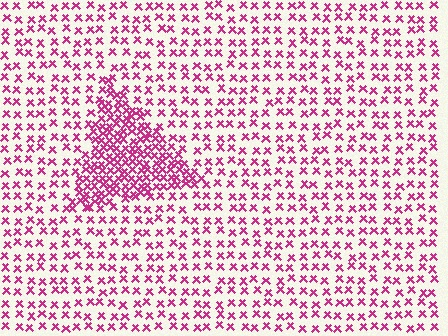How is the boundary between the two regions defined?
The boundary is defined by a change in element density (approximately 2.5x ratio). All elements are the same color, size, and shape.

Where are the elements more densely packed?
The elements are more densely packed inside the triangle boundary.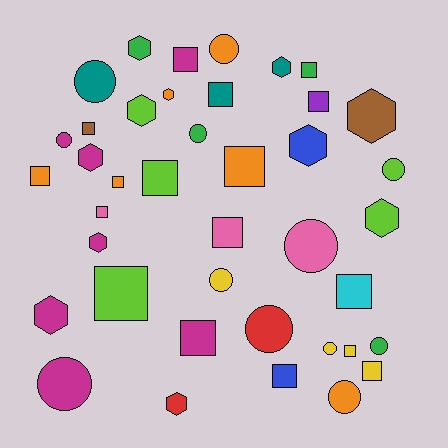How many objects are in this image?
There are 40 objects.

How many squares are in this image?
There are 17 squares.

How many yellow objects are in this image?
There are 4 yellow objects.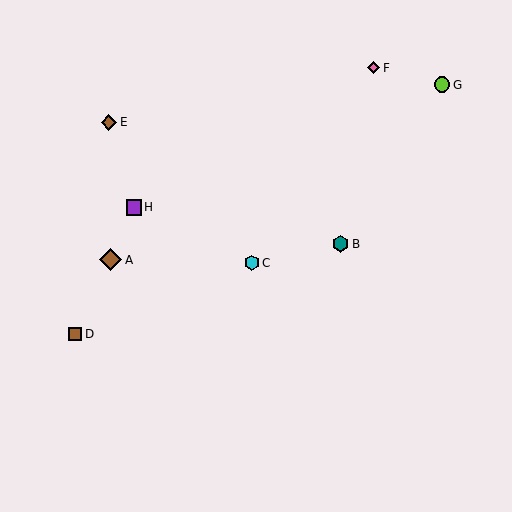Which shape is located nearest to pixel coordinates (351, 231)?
The teal hexagon (labeled B) at (341, 244) is nearest to that location.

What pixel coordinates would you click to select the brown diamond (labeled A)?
Click at (110, 260) to select the brown diamond A.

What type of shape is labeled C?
Shape C is a cyan hexagon.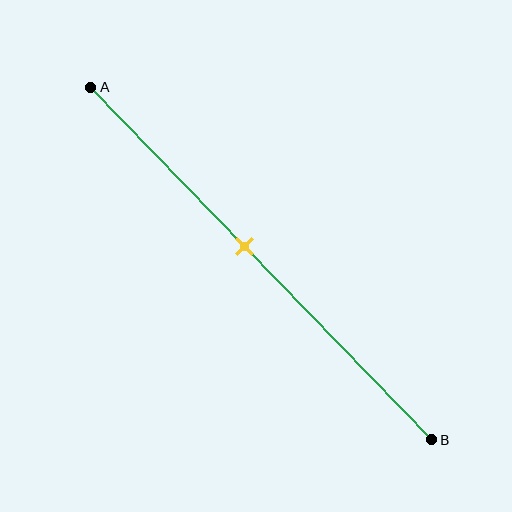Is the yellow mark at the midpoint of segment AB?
No, the mark is at about 45% from A, not at the 50% midpoint.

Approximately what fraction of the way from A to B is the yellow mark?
The yellow mark is approximately 45% of the way from A to B.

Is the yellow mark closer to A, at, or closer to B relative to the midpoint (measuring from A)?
The yellow mark is closer to point A than the midpoint of segment AB.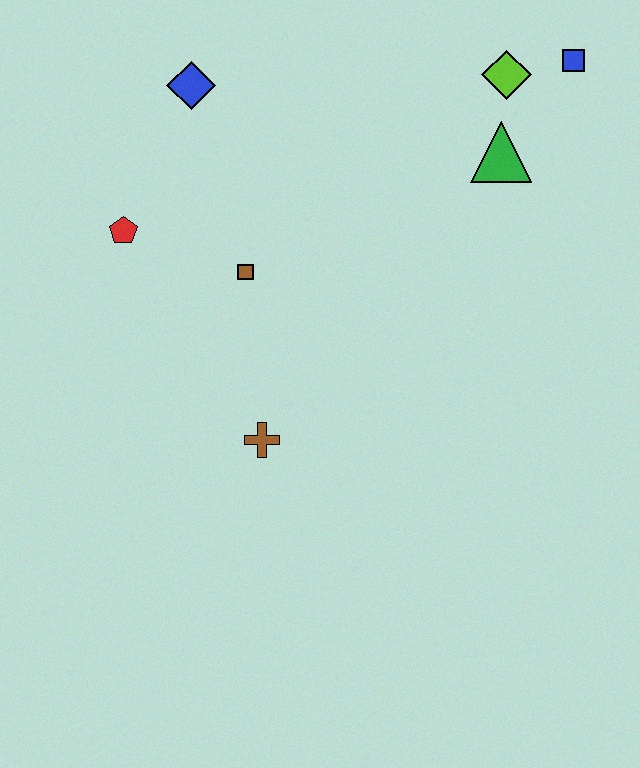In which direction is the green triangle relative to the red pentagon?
The green triangle is to the right of the red pentagon.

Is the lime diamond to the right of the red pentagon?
Yes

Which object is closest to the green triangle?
The lime diamond is closest to the green triangle.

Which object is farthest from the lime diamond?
The brown cross is farthest from the lime diamond.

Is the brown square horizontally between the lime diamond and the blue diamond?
Yes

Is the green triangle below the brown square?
No